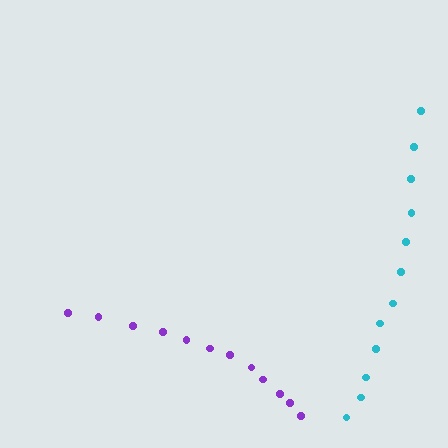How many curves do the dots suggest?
There are 2 distinct paths.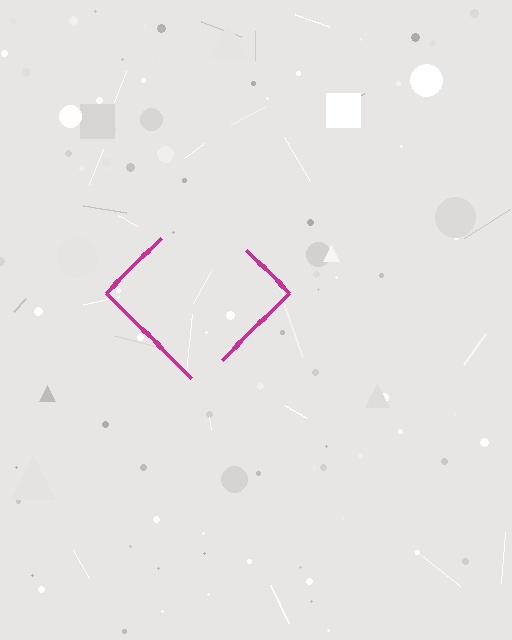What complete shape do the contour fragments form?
The contour fragments form a diamond.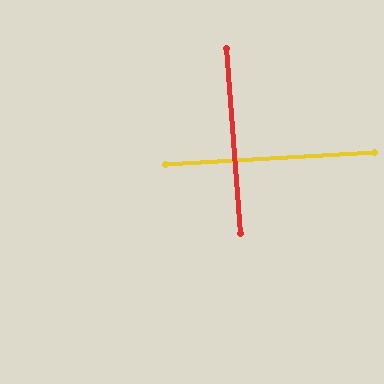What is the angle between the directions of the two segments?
Approximately 89 degrees.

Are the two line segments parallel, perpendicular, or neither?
Perpendicular — they meet at approximately 89°.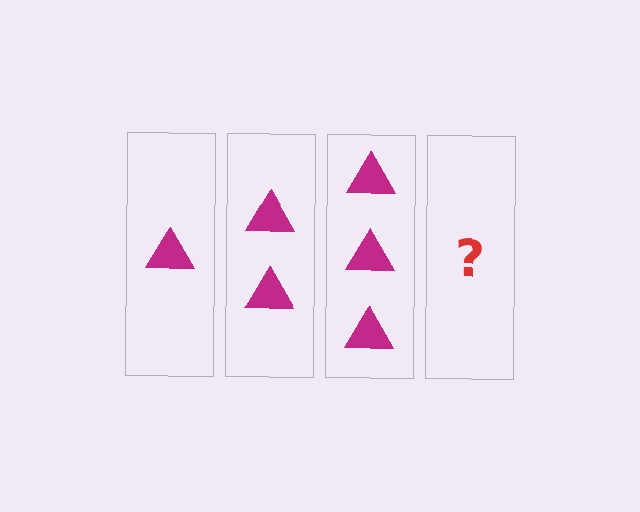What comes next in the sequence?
The next element should be 4 triangles.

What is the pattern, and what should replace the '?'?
The pattern is that each step adds one more triangle. The '?' should be 4 triangles.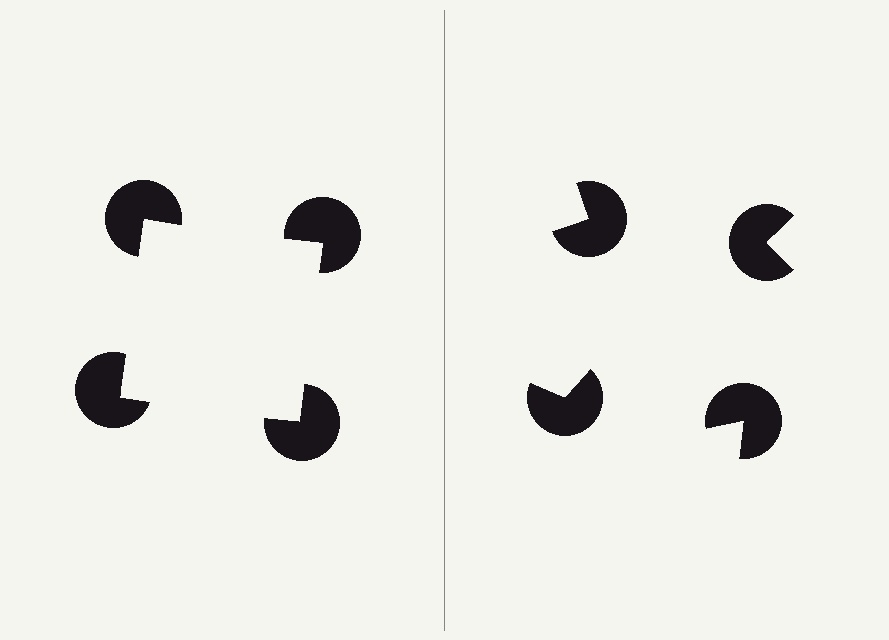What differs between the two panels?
The pac-man discs are positioned identically on both sides; only the wedge orientations differ. On the left they align to a square; on the right they are misaligned.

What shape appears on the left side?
An illusory square.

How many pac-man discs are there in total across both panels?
8 — 4 on each side.